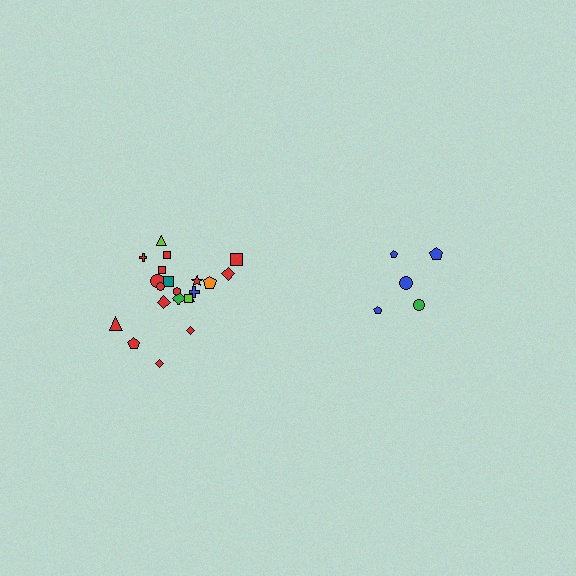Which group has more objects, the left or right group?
The left group.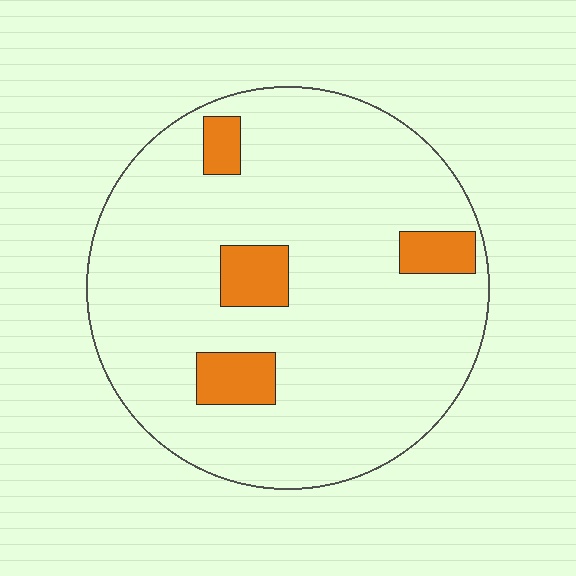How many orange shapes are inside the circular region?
4.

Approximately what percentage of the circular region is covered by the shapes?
Approximately 10%.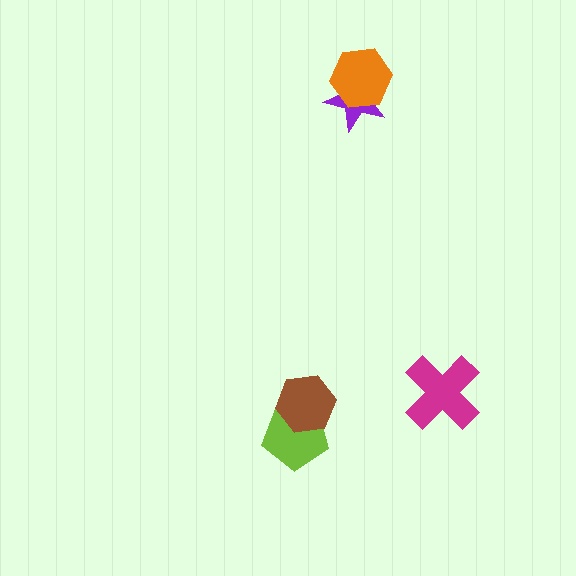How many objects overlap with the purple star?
1 object overlaps with the purple star.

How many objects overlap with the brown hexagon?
1 object overlaps with the brown hexagon.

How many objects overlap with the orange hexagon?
1 object overlaps with the orange hexagon.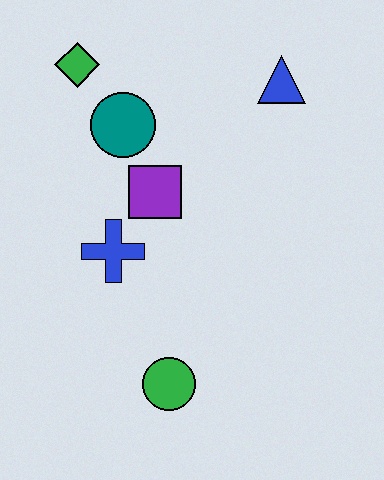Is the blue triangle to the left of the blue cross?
No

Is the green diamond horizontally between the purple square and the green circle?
No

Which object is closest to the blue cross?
The purple square is closest to the blue cross.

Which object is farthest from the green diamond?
The green circle is farthest from the green diamond.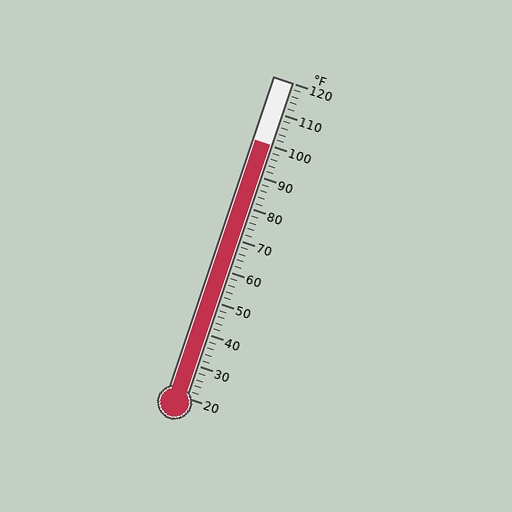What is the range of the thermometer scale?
The thermometer scale ranges from 20°F to 120°F.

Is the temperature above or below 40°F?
The temperature is above 40°F.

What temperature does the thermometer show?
The thermometer shows approximately 100°F.